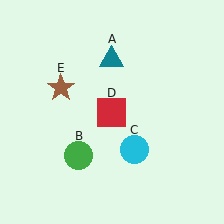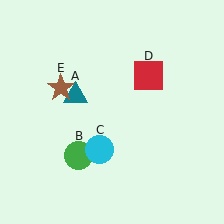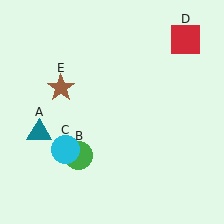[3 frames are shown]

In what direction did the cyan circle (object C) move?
The cyan circle (object C) moved left.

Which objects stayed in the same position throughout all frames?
Green circle (object B) and brown star (object E) remained stationary.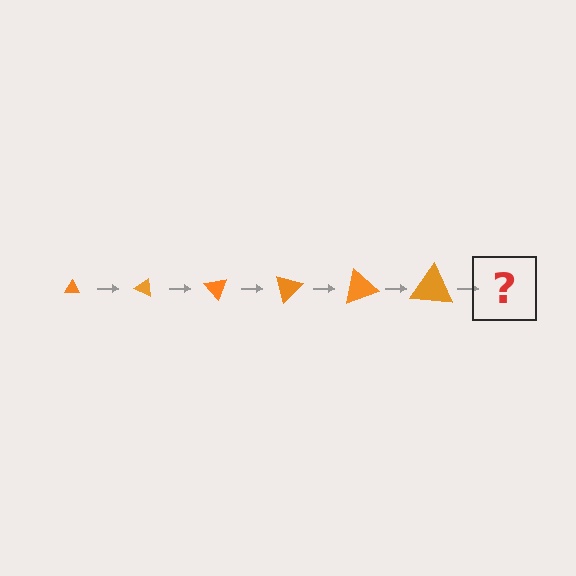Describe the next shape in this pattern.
It should be a triangle, larger than the previous one and rotated 150 degrees from the start.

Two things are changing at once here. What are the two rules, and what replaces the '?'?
The two rules are that the triangle grows larger each step and it rotates 25 degrees each step. The '?' should be a triangle, larger than the previous one and rotated 150 degrees from the start.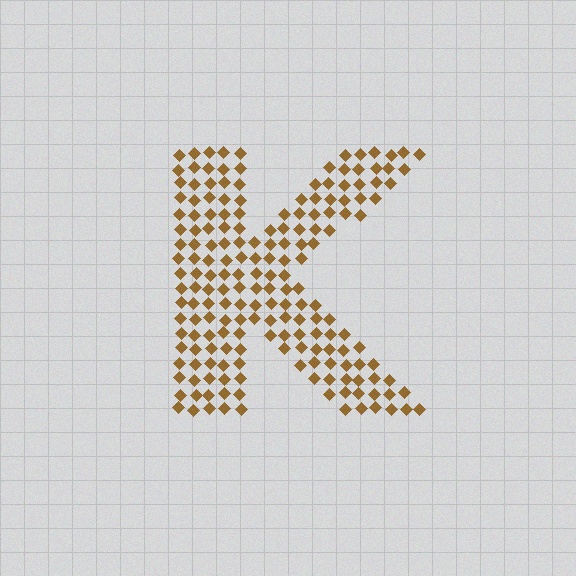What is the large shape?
The large shape is the letter K.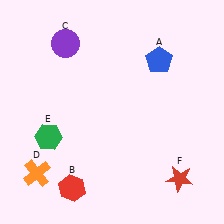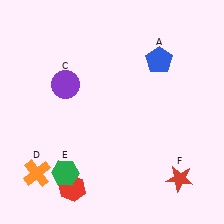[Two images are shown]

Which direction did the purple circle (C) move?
The purple circle (C) moved down.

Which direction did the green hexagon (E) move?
The green hexagon (E) moved down.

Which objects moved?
The objects that moved are: the purple circle (C), the green hexagon (E).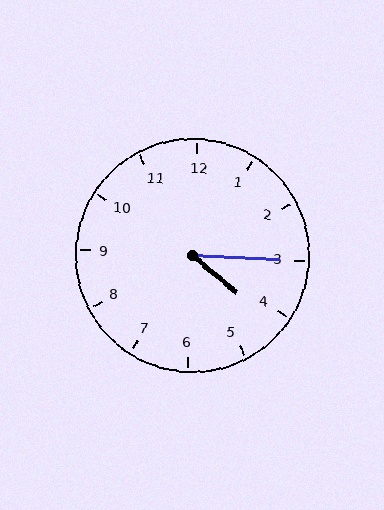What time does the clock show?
4:15.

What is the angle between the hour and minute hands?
Approximately 38 degrees.